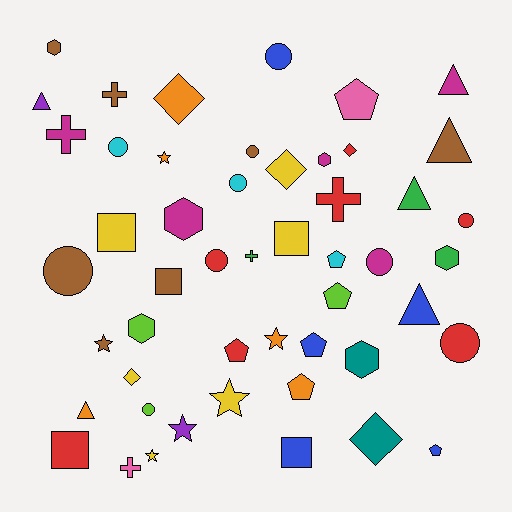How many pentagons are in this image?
There are 7 pentagons.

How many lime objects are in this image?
There are 3 lime objects.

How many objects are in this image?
There are 50 objects.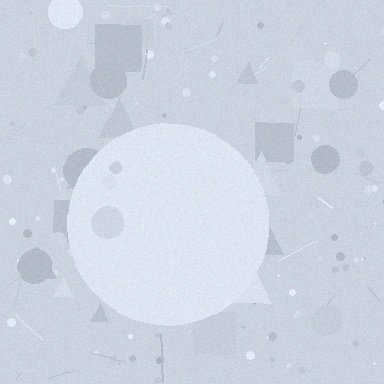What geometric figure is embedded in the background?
A circle is embedded in the background.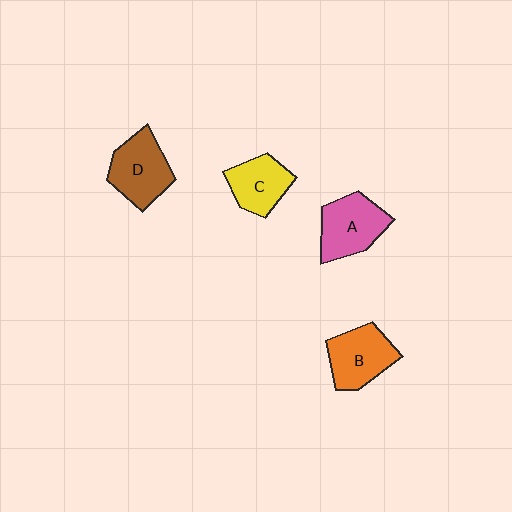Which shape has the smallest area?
Shape C (yellow).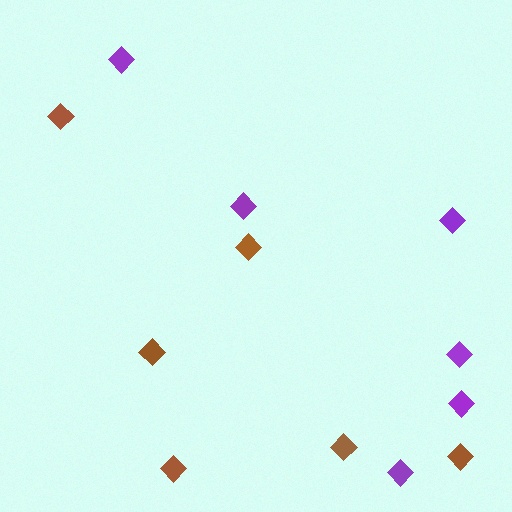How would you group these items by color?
There are 2 groups: one group of brown diamonds (6) and one group of purple diamonds (6).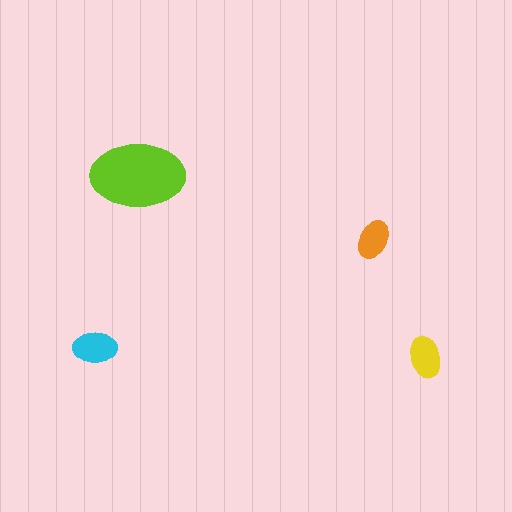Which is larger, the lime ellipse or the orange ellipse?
The lime one.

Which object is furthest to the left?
The cyan ellipse is leftmost.